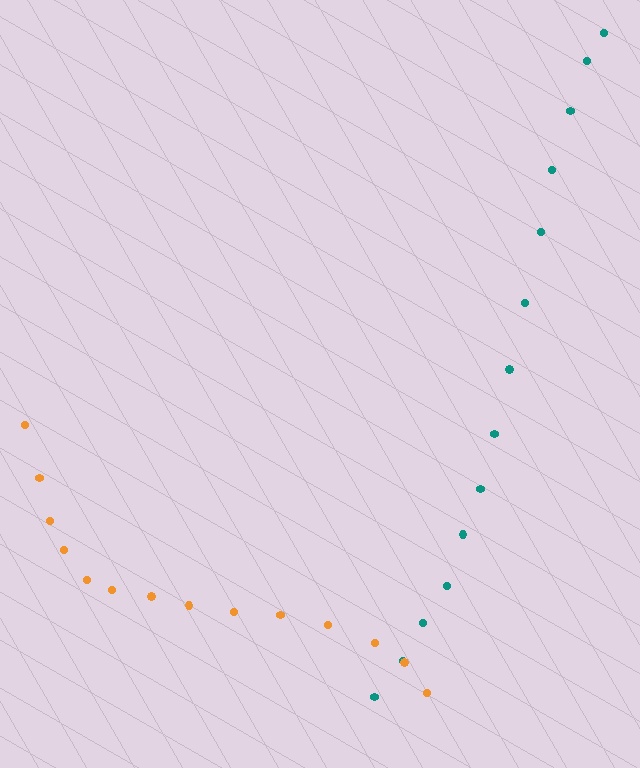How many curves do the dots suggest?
There are 2 distinct paths.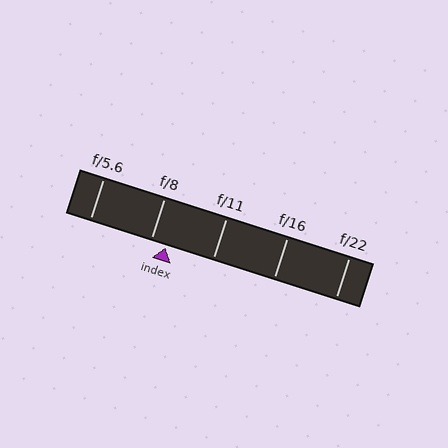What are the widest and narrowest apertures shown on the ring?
The widest aperture shown is f/5.6 and the narrowest is f/22.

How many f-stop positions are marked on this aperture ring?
There are 5 f-stop positions marked.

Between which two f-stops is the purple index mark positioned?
The index mark is between f/8 and f/11.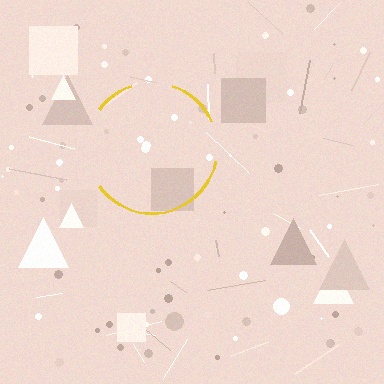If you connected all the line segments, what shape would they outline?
They would outline a circle.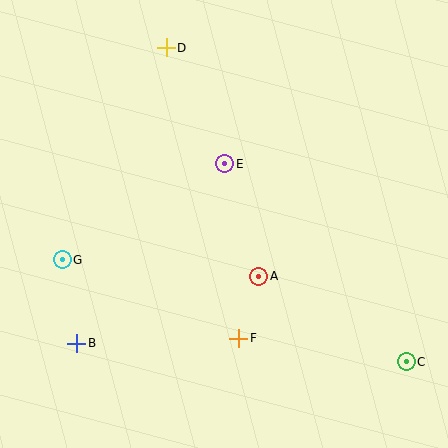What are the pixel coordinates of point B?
Point B is at (77, 343).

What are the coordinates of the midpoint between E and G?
The midpoint between E and G is at (144, 212).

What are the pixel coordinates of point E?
Point E is at (225, 164).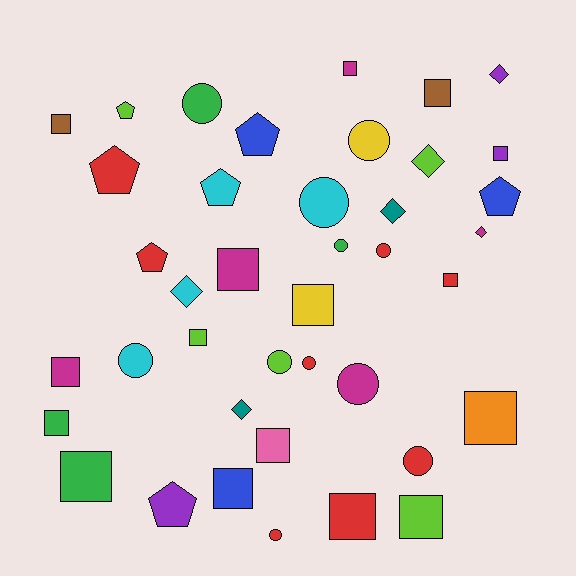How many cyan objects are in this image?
There are 4 cyan objects.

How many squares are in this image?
There are 16 squares.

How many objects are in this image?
There are 40 objects.